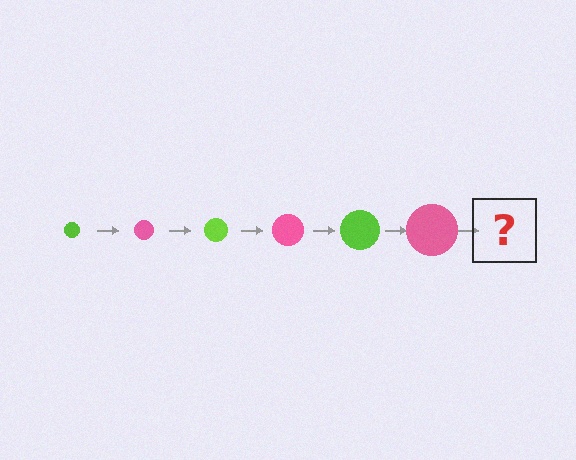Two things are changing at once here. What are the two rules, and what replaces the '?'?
The two rules are that the circle grows larger each step and the color cycles through lime and pink. The '?' should be a lime circle, larger than the previous one.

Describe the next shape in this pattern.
It should be a lime circle, larger than the previous one.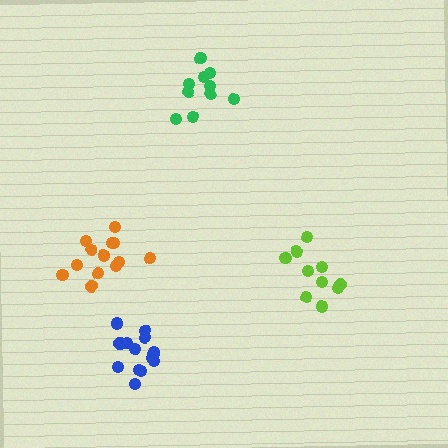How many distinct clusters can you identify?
There are 4 distinct clusters.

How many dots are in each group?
Group 1: 10 dots, Group 2: 10 dots, Group 3: 13 dots, Group 4: 14 dots (47 total).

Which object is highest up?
The green cluster is topmost.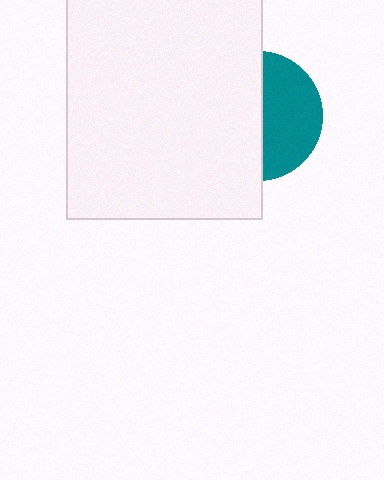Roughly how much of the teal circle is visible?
A small part of it is visible (roughly 45%).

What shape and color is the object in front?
The object in front is a white rectangle.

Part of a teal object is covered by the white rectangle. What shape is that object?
It is a circle.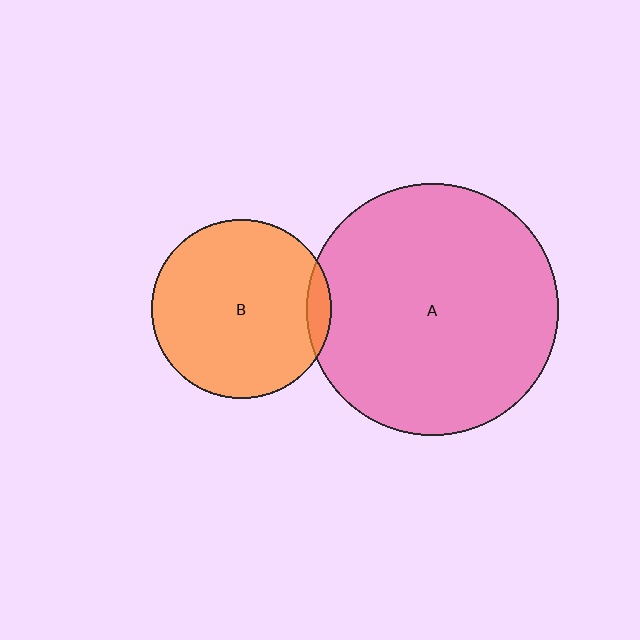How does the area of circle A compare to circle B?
Approximately 2.0 times.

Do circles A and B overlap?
Yes.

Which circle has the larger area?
Circle A (pink).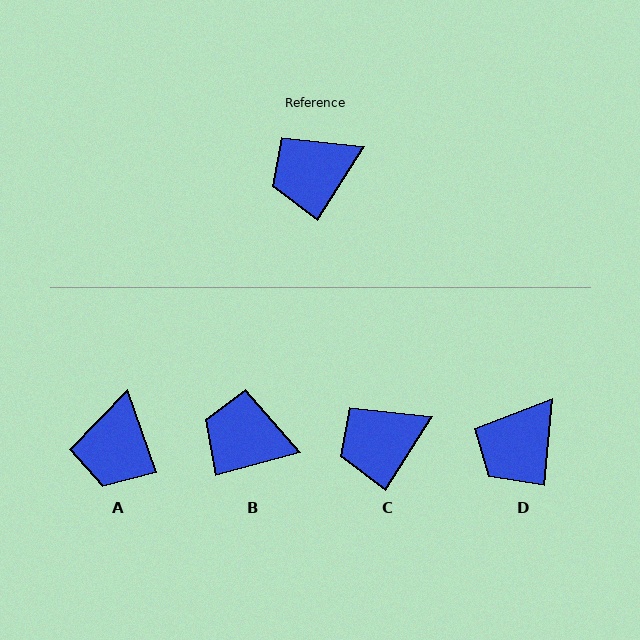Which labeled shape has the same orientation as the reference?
C.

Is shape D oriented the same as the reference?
No, it is off by about 27 degrees.